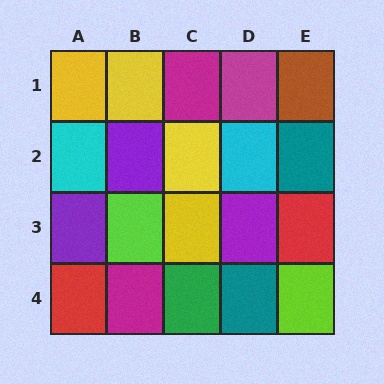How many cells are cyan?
2 cells are cyan.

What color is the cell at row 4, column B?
Magenta.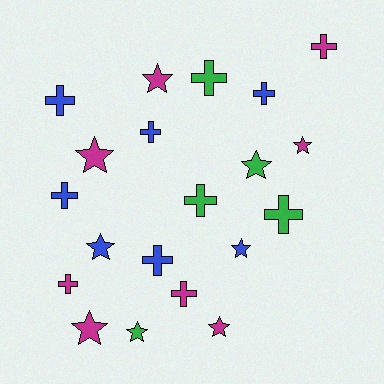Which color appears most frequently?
Magenta, with 8 objects.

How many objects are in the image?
There are 20 objects.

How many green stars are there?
There are 2 green stars.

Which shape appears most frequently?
Cross, with 11 objects.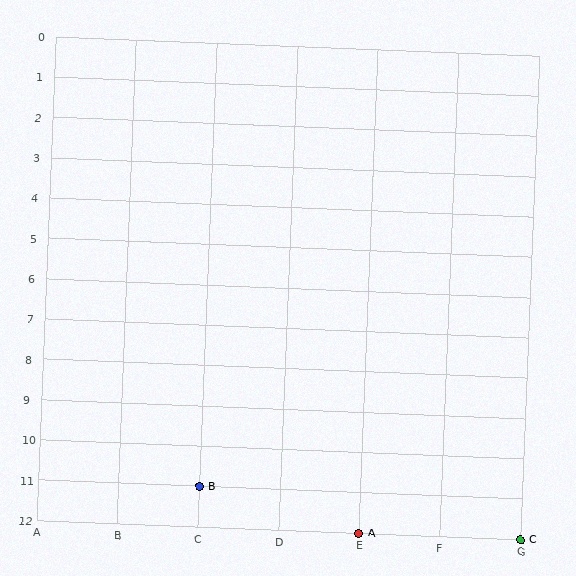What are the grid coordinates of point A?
Point A is at grid coordinates (E, 12).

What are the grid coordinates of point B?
Point B is at grid coordinates (C, 11).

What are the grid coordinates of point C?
Point C is at grid coordinates (G, 12).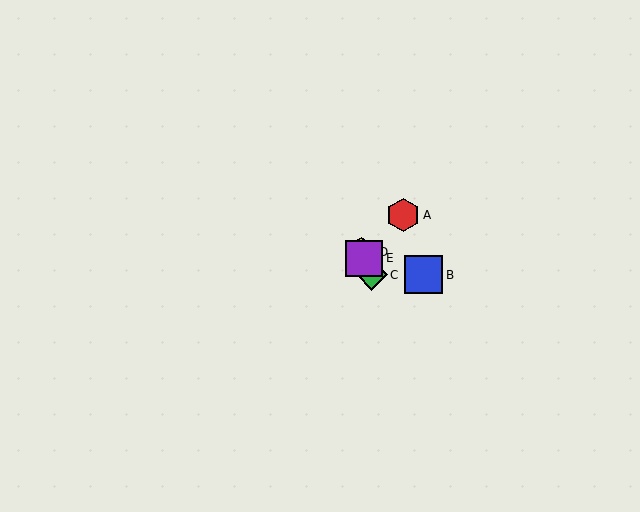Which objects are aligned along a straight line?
Objects C, D, E are aligned along a straight line.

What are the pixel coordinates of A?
Object A is at (403, 215).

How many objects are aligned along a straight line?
3 objects (C, D, E) are aligned along a straight line.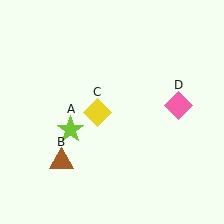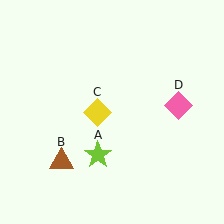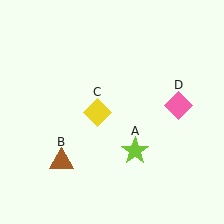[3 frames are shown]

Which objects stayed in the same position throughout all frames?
Brown triangle (object B) and yellow diamond (object C) and pink diamond (object D) remained stationary.